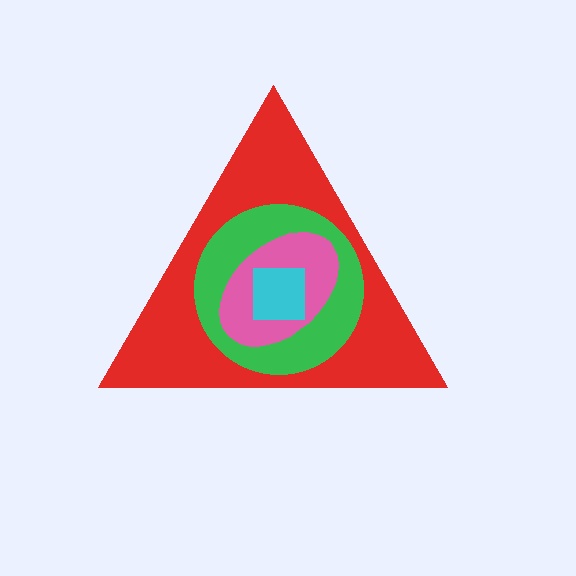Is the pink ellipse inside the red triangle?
Yes.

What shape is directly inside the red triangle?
The green circle.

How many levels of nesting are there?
4.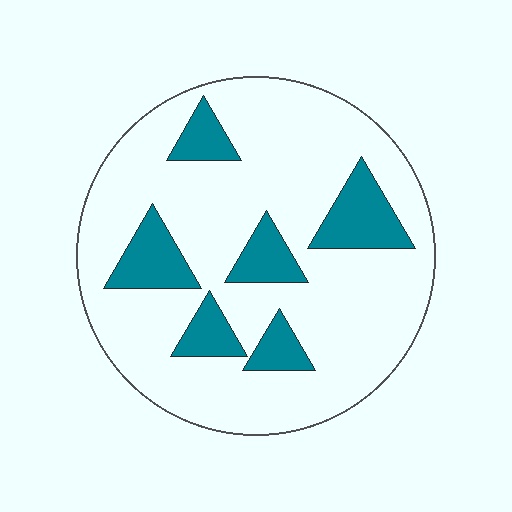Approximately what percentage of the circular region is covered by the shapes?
Approximately 20%.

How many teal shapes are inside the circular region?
6.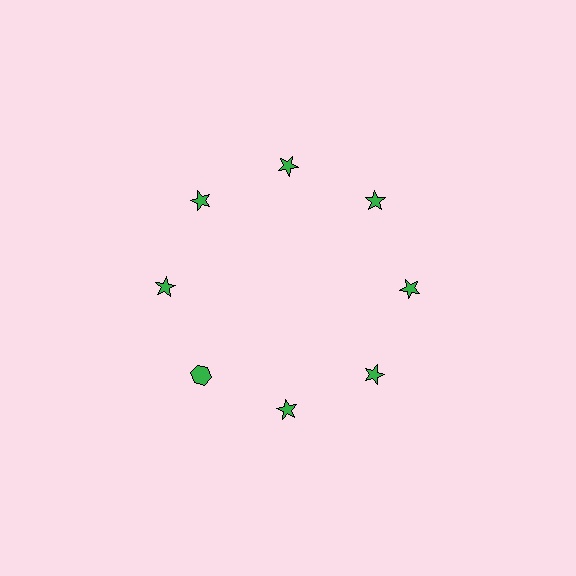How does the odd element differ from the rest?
It has a different shape: hexagon instead of star.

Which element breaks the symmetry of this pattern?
The green hexagon at roughly the 8 o'clock position breaks the symmetry. All other shapes are green stars.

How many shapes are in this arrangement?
There are 8 shapes arranged in a ring pattern.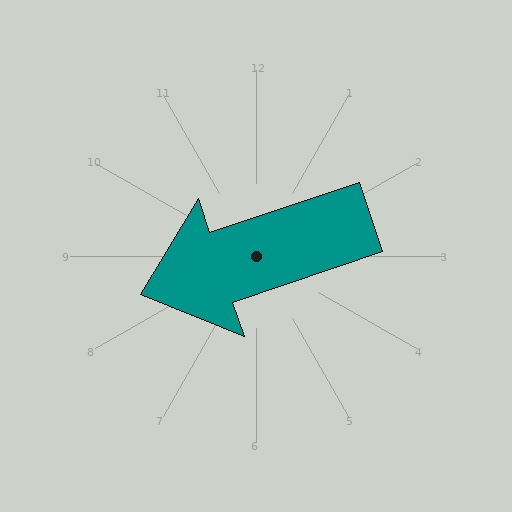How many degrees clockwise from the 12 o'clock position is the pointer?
Approximately 251 degrees.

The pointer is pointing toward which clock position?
Roughly 8 o'clock.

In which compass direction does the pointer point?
West.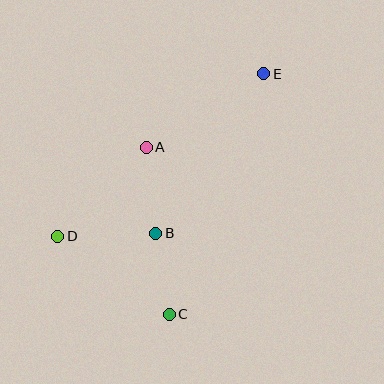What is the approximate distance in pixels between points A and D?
The distance between A and D is approximately 125 pixels.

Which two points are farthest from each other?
Points D and E are farthest from each other.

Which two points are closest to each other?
Points B and C are closest to each other.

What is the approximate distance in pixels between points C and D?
The distance between C and D is approximately 136 pixels.